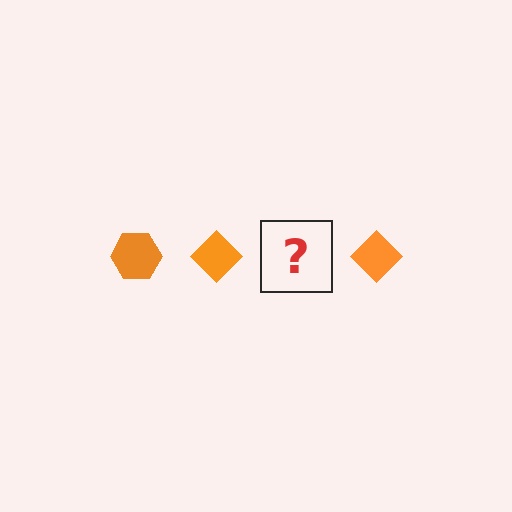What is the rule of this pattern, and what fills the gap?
The rule is that the pattern cycles through hexagon, diamond shapes in orange. The gap should be filled with an orange hexagon.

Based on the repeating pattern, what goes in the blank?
The blank should be an orange hexagon.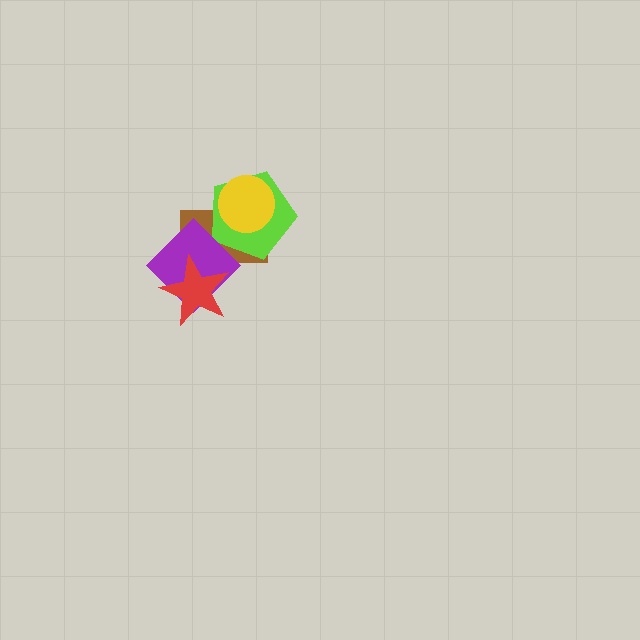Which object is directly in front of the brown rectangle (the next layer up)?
The lime pentagon is directly in front of the brown rectangle.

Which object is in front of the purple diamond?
The red star is in front of the purple diamond.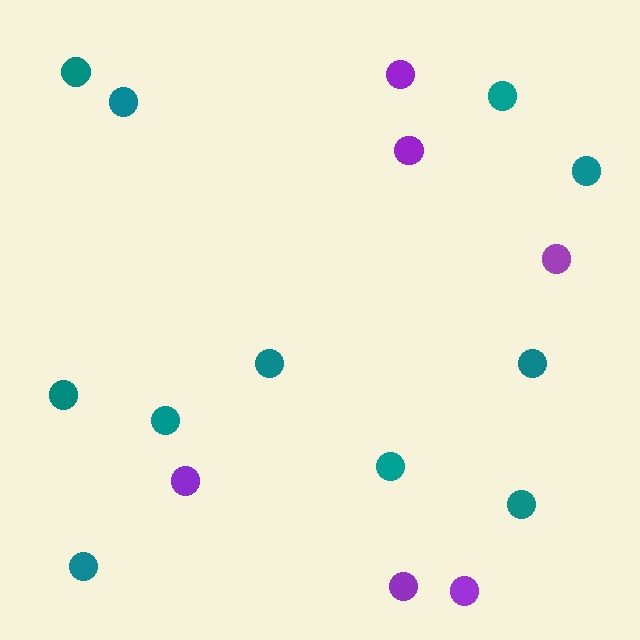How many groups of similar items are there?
There are 2 groups: one group of purple circles (6) and one group of teal circles (11).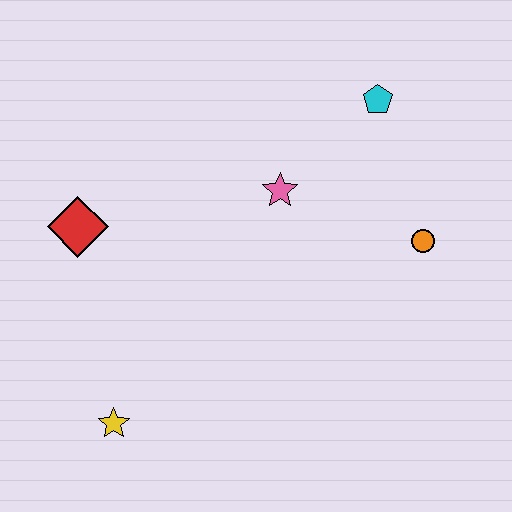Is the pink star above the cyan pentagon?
No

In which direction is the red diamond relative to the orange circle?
The red diamond is to the left of the orange circle.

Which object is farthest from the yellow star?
The cyan pentagon is farthest from the yellow star.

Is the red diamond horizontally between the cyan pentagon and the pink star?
No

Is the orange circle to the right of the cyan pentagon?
Yes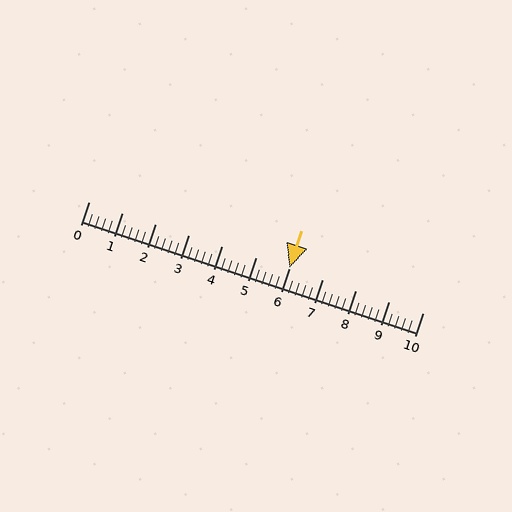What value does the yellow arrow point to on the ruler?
The yellow arrow points to approximately 6.0.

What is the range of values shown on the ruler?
The ruler shows values from 0 to 10.